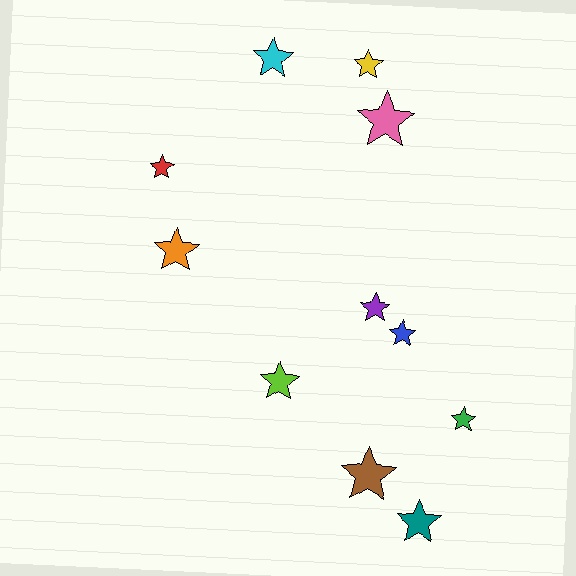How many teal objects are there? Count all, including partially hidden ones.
There is 1 teal object.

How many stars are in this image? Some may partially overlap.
There are 11 stars.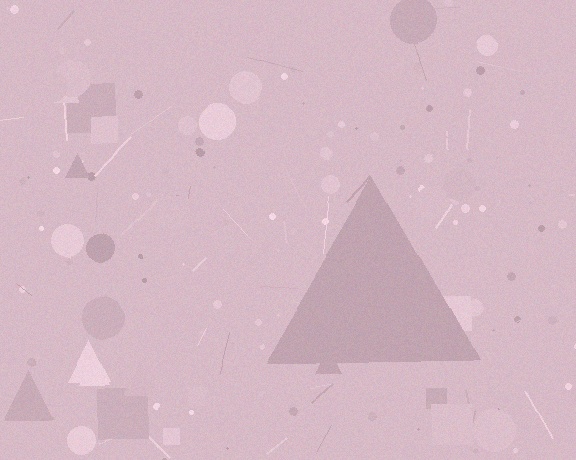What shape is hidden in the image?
A triangle is hidden in the image.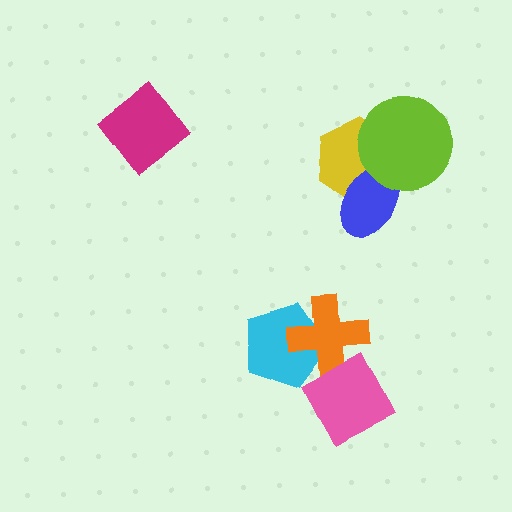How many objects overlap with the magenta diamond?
0 objects overlap with the magenta diamond.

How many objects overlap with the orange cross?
2 objects overlap with the orange cross.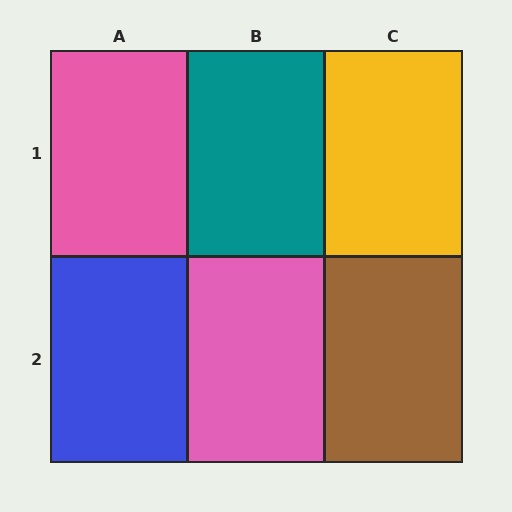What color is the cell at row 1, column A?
Pink.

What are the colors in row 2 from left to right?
Blue, pink, brown.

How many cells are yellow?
1 cell is yellow.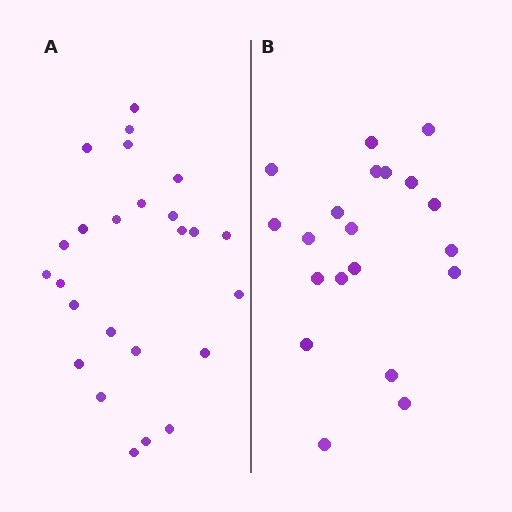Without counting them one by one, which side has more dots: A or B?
Region A (the left region) has more dots.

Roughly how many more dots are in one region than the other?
Region A has about 5 more dots than region B.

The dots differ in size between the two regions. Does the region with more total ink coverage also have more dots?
No. Region B has more total ink coverage because its dots are larger, but region A actually contains more individual dots. Total area can be misleading — the number of items is what matters here.